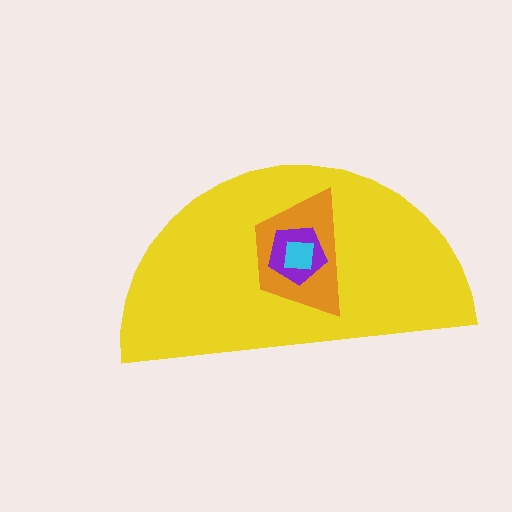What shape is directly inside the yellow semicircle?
The orange trapezoid.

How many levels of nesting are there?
4.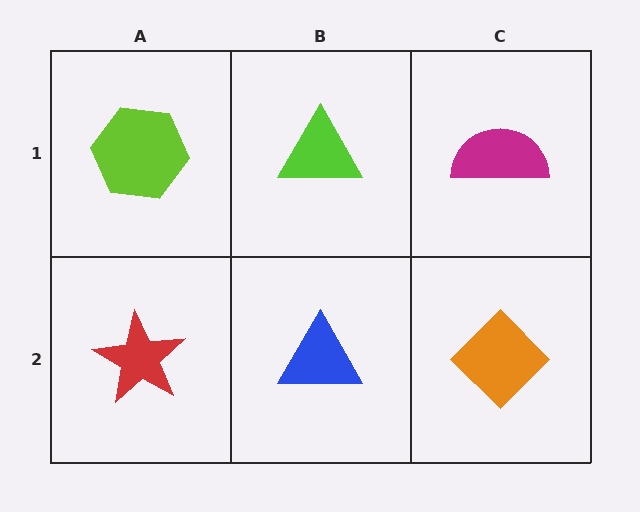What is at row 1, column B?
A lime triangle.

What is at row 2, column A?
A red star.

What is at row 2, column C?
An orange diamond.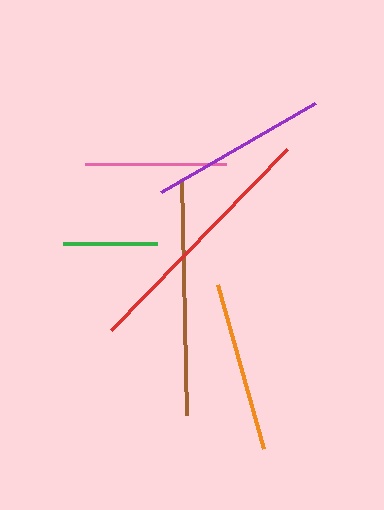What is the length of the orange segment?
The orange segment is approximately 171 pixels long.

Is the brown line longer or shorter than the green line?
The brown line is longer than the green line.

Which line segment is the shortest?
The green line is the shortest at approximately 94 pixels.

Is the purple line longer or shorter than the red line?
The red line is longer than the purple line.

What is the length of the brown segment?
The brown segment is approximately 236 pixels long.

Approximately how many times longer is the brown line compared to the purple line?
The brown line is approximately 1.3 times the length of the purple line.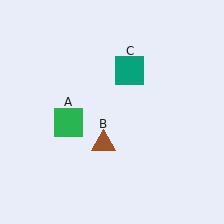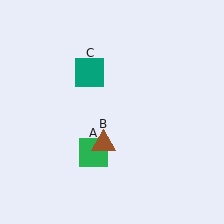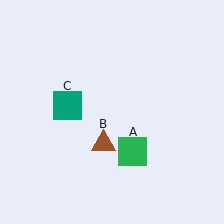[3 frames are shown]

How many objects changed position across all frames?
2 objects changed position: green square (object A), teal square (object C).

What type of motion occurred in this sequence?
The green square (object A), teal square (object C) rotated counterclockwise around the center of the scene.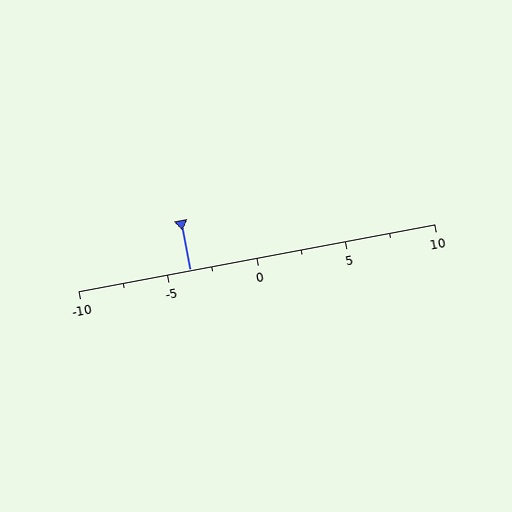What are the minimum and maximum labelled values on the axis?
The axis runs from -10 to 10.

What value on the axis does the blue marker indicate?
The marker indicates approximately -3.8.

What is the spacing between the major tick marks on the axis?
The major ticks are spaced 5 apart.